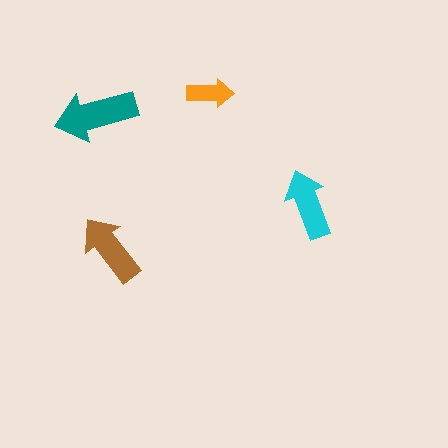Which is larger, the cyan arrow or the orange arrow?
The cyan one.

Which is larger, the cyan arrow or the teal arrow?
The teal one.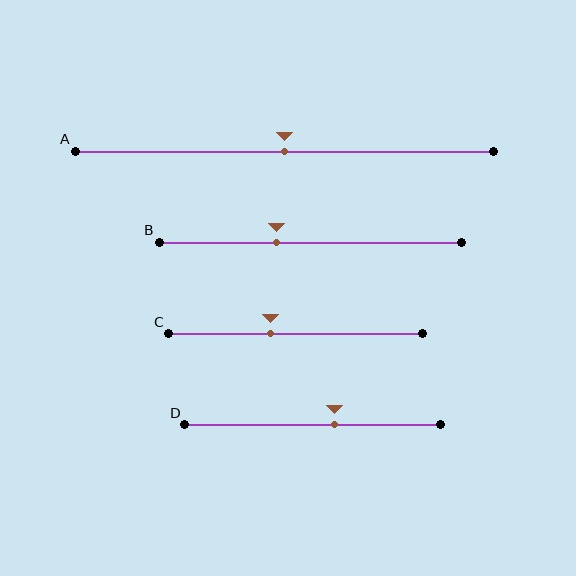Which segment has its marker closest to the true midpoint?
Segment A has its marker closest to the true midpoint.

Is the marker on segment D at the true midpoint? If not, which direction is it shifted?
No, the marker on segment D is shifted to the right by about 9% of the segment length.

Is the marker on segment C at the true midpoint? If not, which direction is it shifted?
No, the marker on segment C is shifted to the left by about 10% of the segment length.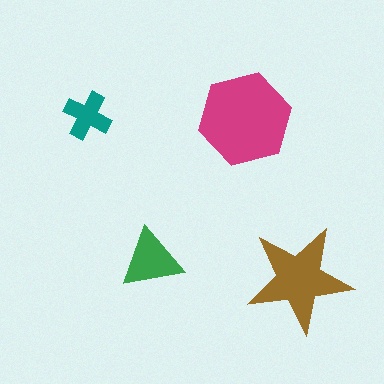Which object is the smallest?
The teal cross.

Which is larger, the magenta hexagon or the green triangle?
The magenta hexagon.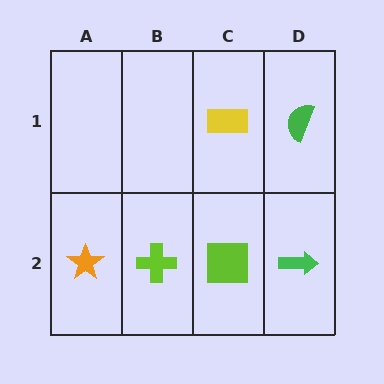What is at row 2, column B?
A lime cross.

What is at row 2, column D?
A green arrow.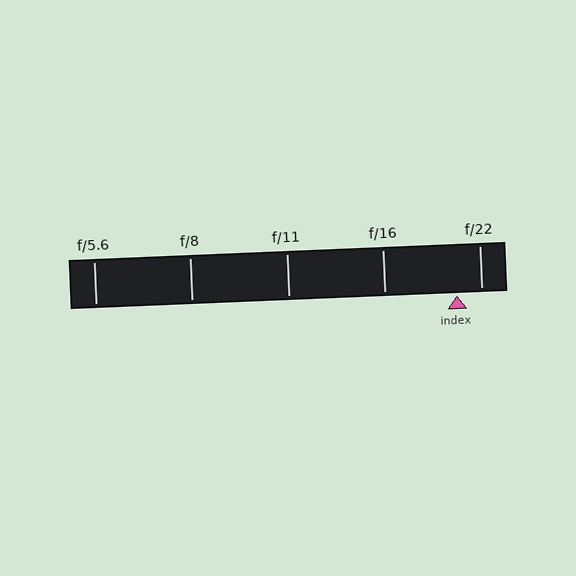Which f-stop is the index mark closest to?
The index mark is closest to f/22.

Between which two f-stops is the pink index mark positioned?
The index mark is between f/16 and f/22.